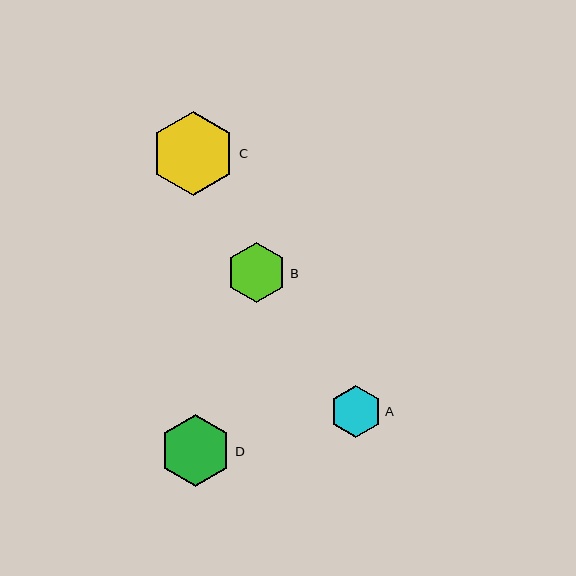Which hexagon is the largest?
Hexagon C is the largest with a size of approximately 84 pixels.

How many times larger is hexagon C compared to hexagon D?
Hexagon C is approximately 1.2 times the size of hexagon D.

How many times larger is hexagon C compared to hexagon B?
Hexagon C is approximately 1.4 times the size of hexagon B.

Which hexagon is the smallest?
Hexagon A is the smallest with a size of approximately 52 pixels.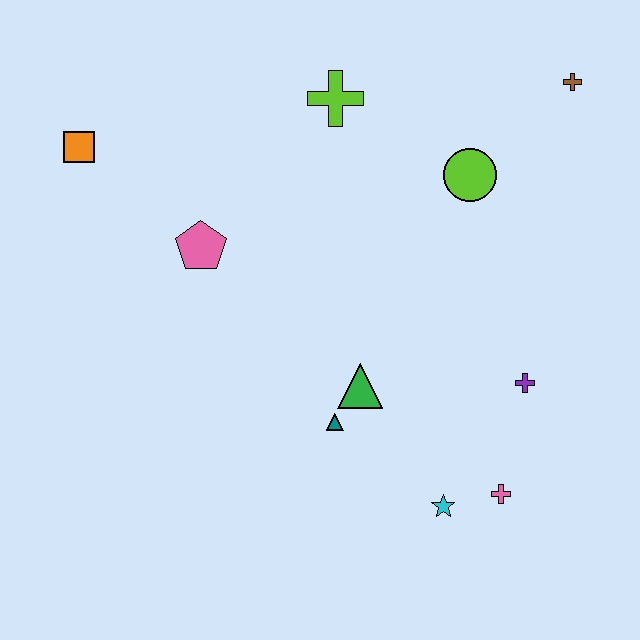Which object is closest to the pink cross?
The cyan star is closest to the pink cross.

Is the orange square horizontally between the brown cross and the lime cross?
No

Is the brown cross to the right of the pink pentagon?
Yes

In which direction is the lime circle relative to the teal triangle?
The lime circle is above the teal triangle.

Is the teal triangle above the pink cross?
Yes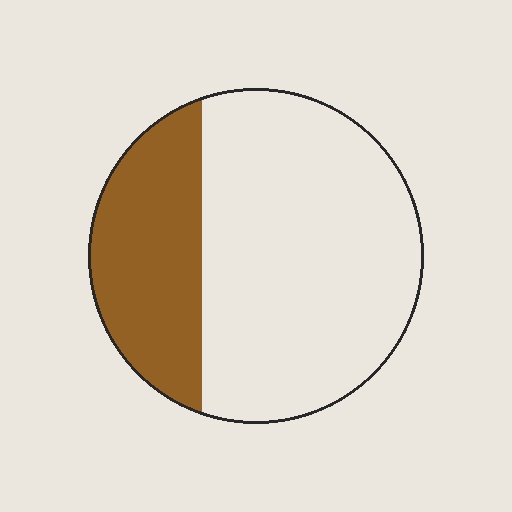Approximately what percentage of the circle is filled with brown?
Approximately 30%.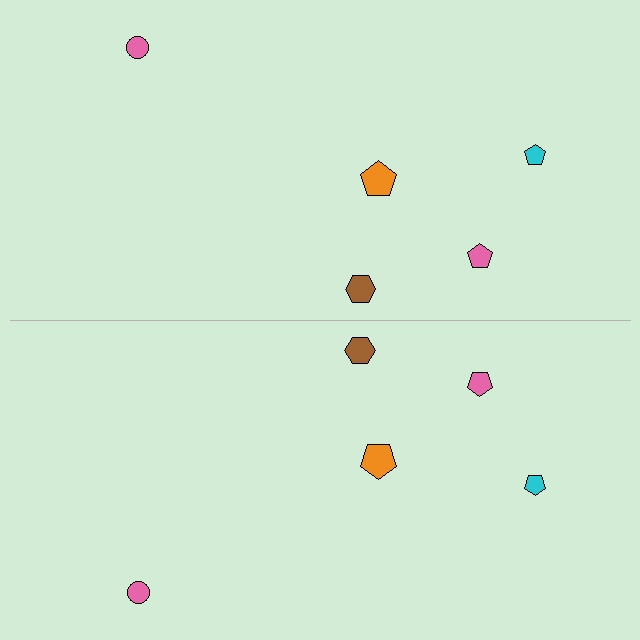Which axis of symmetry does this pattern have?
The pattern has a horizontal axis of symmetry running through the center of the image.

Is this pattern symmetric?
Yes, this pattern has bilateral (reflection) symmetry.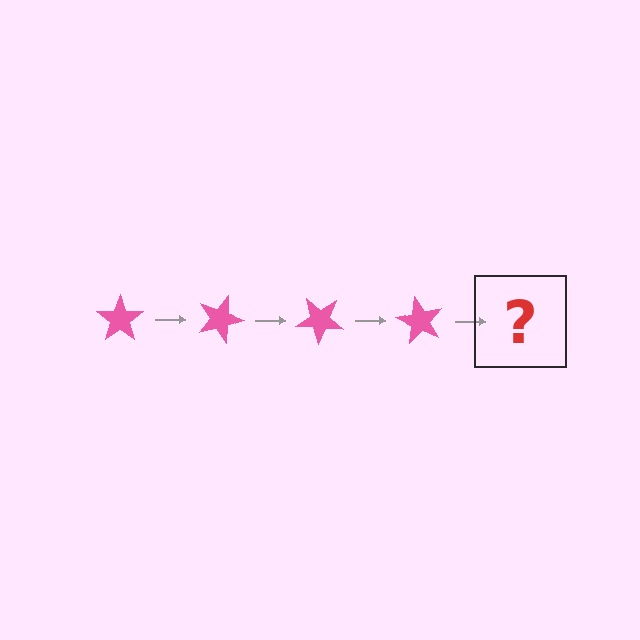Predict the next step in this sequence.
The next step is a pink star rotated 80 degrees.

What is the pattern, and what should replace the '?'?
The pattern is that the star rotates 20 degrees each step. The '?' should be a pink star rotated 80 degrees.